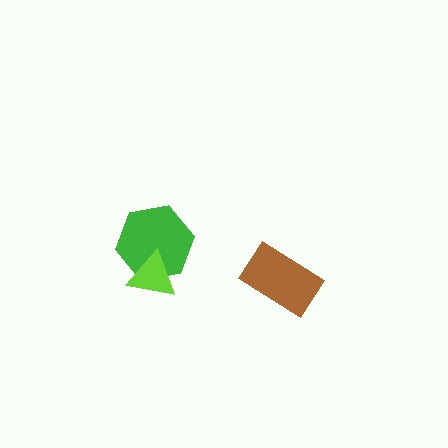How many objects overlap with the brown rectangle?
0 objects overlap with the brown rectangle.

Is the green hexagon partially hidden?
Yes, it is partially covered by another shape.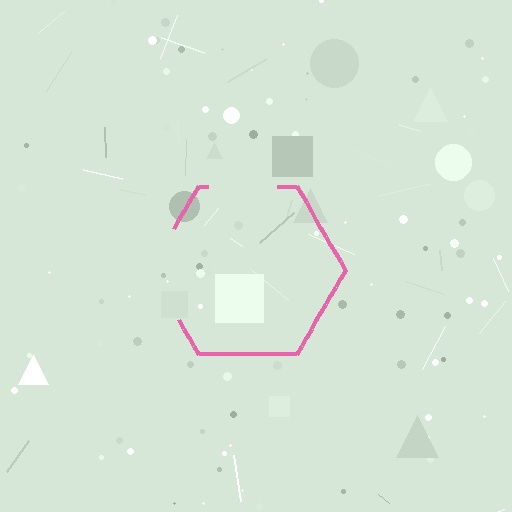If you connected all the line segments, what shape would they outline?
They would outline a hexagon.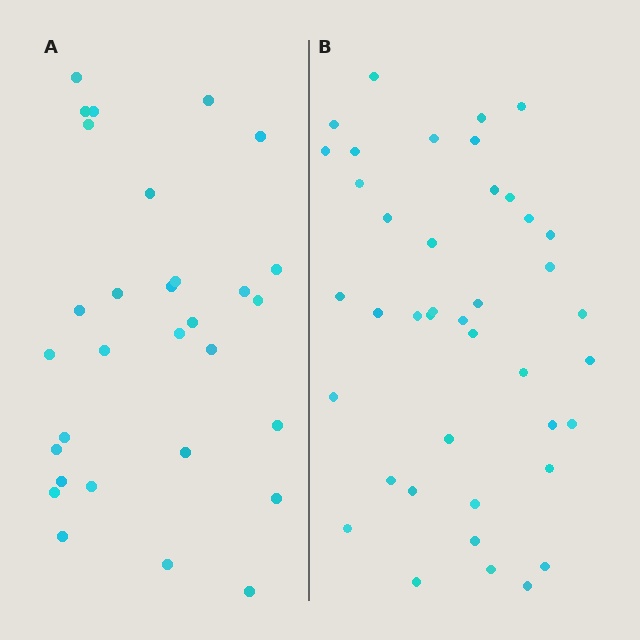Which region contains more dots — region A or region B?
Region B (the right region) has more dots.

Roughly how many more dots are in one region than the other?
Region B has roughly 12 or so more dots than region A.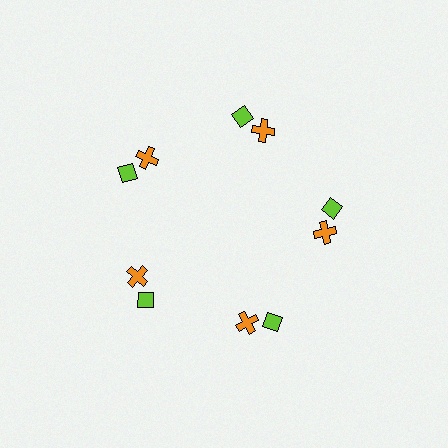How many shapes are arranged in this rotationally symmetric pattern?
There are 10 shapes, arranged in 5 groups of 2.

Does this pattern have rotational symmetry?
Yes, this pattern has 5-fold rotational symmetry. It looks the same after rotating 72 degrees around the center.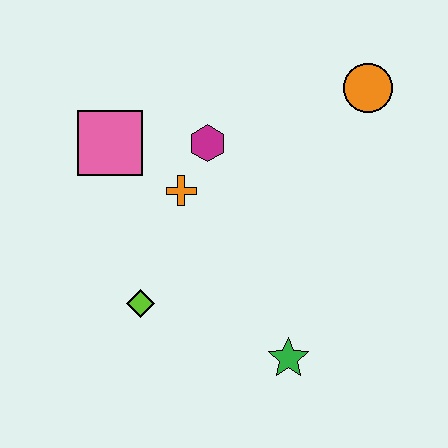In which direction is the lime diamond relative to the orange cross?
The lime diamond is below the orange cross.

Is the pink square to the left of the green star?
Yes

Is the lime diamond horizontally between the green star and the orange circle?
No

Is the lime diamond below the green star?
No